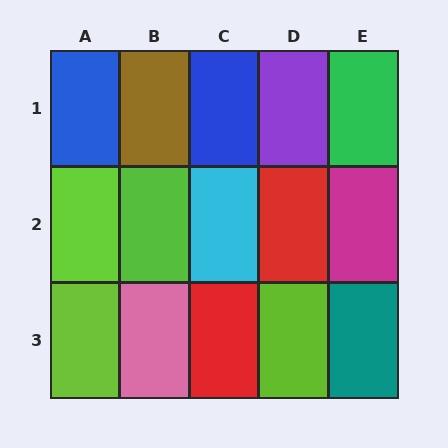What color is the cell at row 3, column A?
Lime.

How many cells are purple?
1 cell is purple.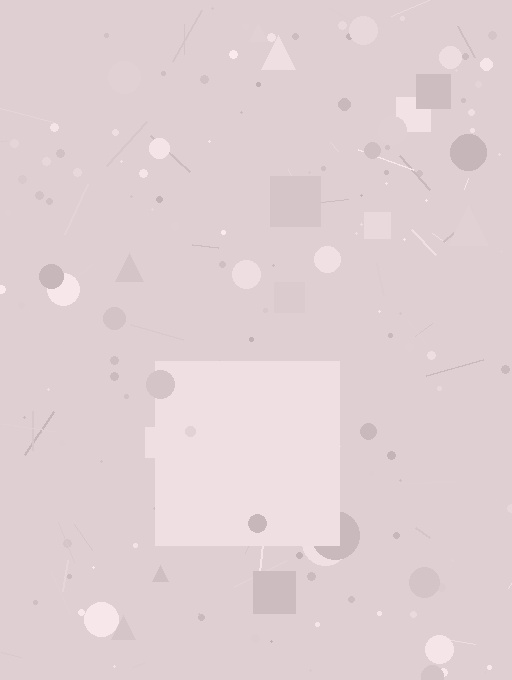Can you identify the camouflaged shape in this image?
The camouflaged shape is a square.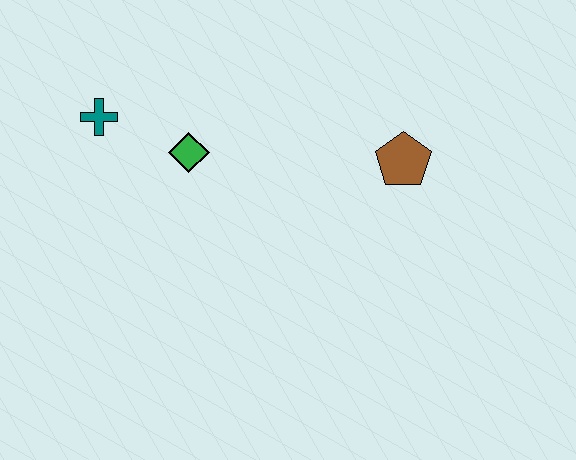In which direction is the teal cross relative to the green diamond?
The teal cross is to the left of the green diamond.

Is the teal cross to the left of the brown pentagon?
Yes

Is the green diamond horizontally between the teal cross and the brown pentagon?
Yes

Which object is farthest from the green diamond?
The brown pentagon is farthest from the green diamond.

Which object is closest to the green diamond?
The teal cross is closest to the green diamond.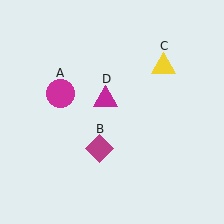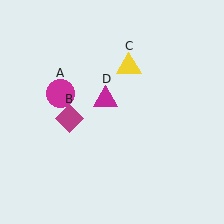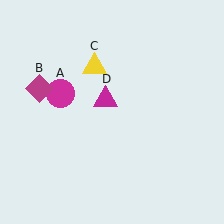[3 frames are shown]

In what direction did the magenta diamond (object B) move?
The magenta diamond (object B) moved up and to the left.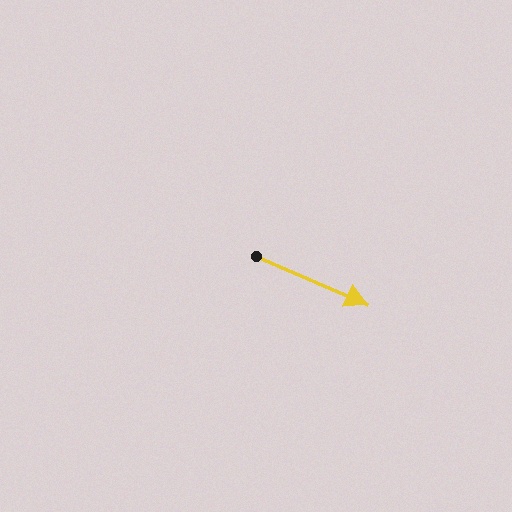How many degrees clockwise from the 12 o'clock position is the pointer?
Approximately 113 degrees.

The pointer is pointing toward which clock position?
Roughly 4 o'clock.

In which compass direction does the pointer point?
Southeast.